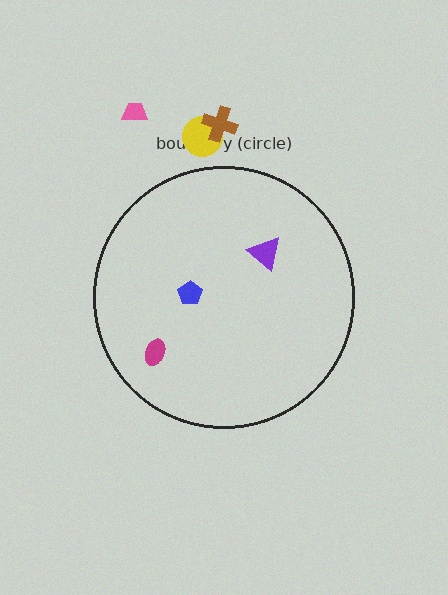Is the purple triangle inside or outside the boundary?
Inside.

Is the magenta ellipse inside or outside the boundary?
Inside.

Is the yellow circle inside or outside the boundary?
Outside.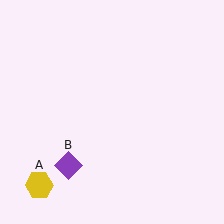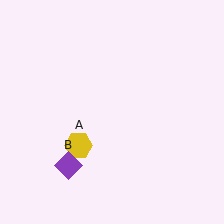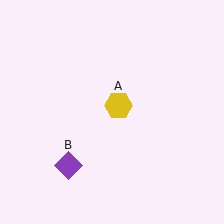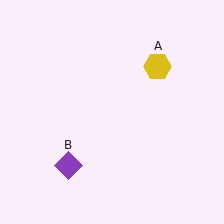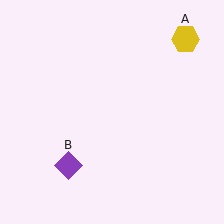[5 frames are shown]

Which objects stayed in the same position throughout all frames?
Purple diamond (object B) remained stationary.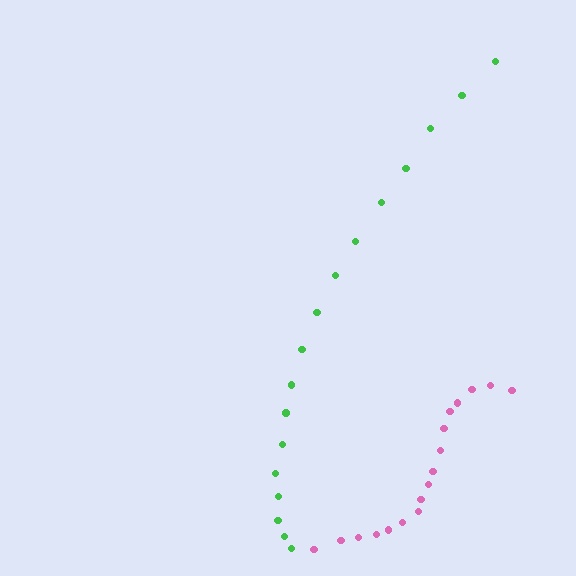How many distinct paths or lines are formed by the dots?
There are 2 distinct paths.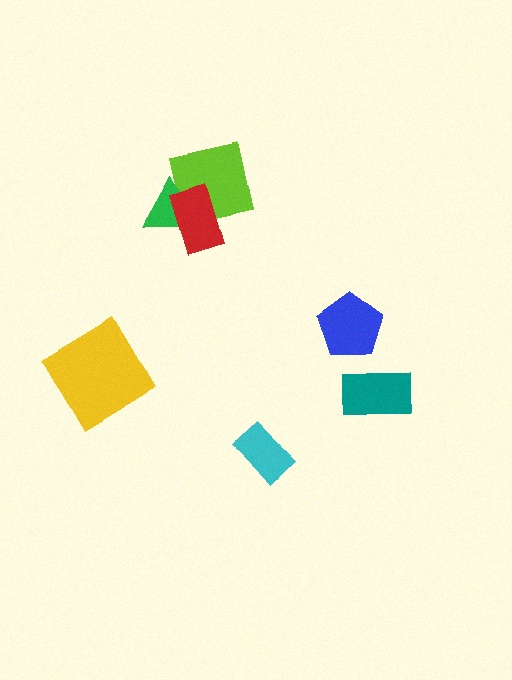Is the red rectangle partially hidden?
No, no other shape covers it.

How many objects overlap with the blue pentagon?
0 objects overlap with the blue pentagon.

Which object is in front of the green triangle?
The red rectangle is in front of the green triangle.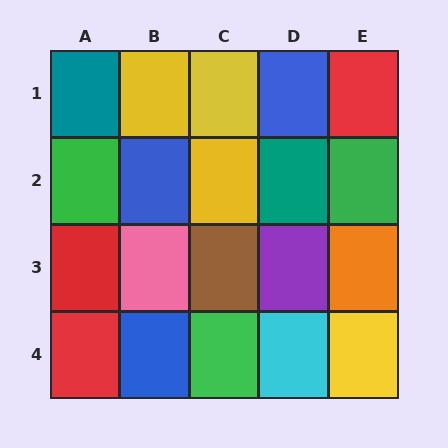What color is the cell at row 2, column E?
Green.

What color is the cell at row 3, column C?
Brown.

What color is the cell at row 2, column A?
Green.